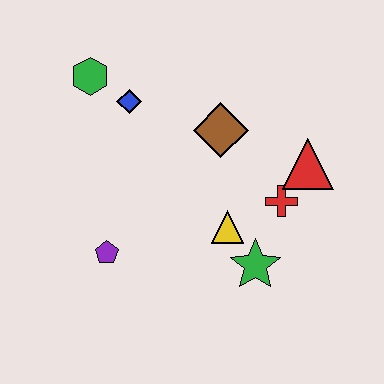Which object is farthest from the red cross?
The green hexagon is farthest from the red cross.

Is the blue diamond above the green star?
Yes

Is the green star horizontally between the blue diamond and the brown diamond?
No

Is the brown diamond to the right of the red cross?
No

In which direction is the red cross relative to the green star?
The red cross is above the green star.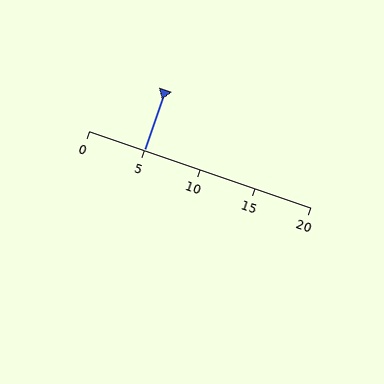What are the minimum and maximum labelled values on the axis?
The axis runs from 0 to 20.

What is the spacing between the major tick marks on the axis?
The major ticks are spaced 5 apart.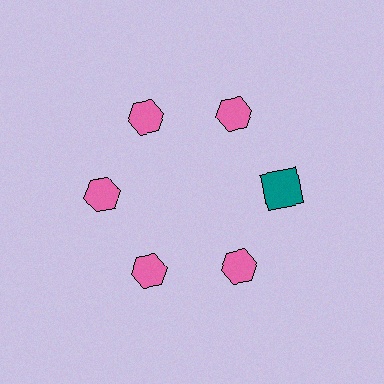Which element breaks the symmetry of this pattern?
The teal square at roughly the 3 o'clock position breaks the symmetry. All other shapes are pink hexagons.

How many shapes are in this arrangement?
There are 6 shapes arranged in a ring pattern.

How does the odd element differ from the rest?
It differs in both color (teal instead of pink) and shape (square instead of hexagon).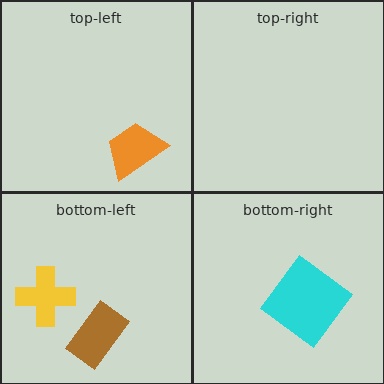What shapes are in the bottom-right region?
The cyan diamond.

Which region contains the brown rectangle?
The bottom-left region.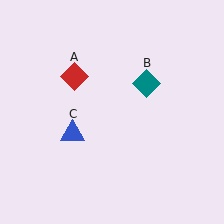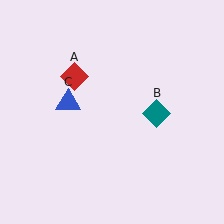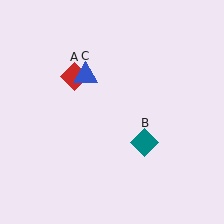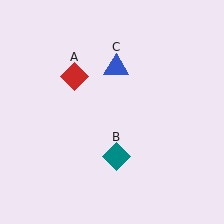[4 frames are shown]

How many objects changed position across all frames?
2 objects changed position: teal diamond (object B), blue triangle (object C).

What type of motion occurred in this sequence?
The teal diamond (object B), blue triangle (object C) rotated clockwise around the center of the scene.